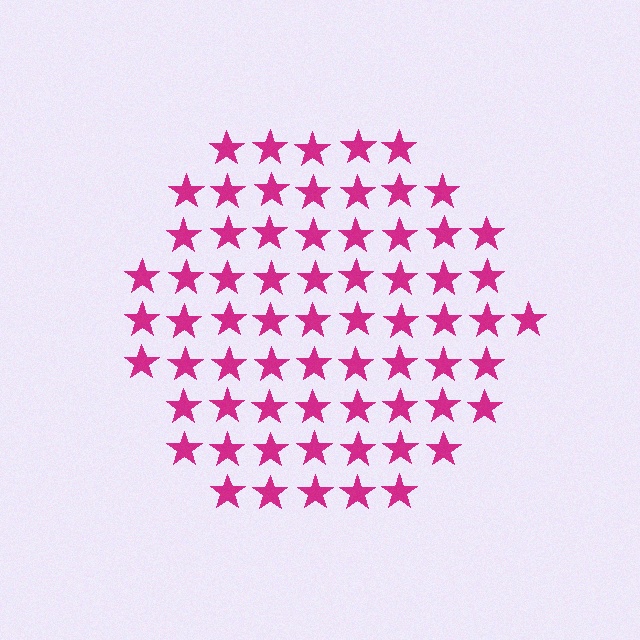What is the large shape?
The large shape is a hexagon.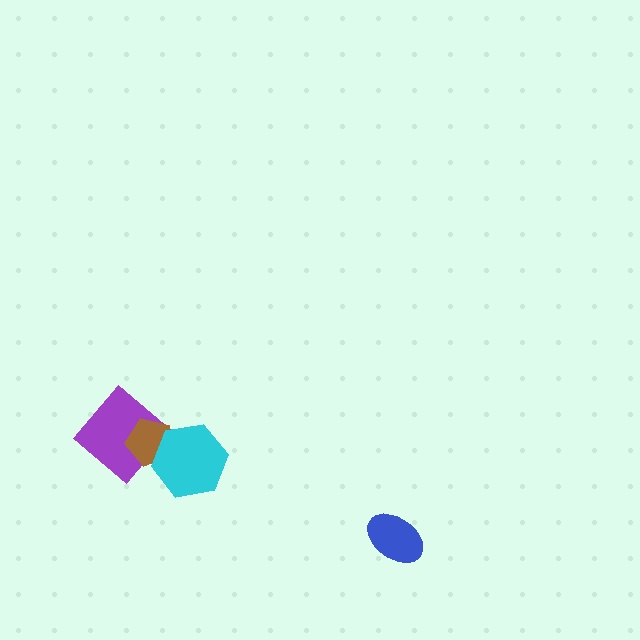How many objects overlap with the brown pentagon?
2 objects overlap with the brown pentagon.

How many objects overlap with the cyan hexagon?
2 objects overlap with the cyan hexagon.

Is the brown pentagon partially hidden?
Yes, it is partially covered by another shape.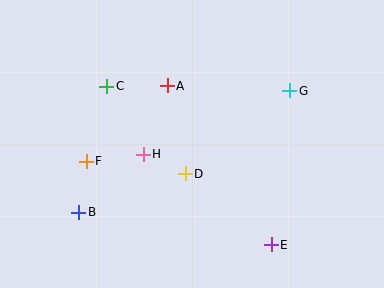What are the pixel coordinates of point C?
Point C is at (107, 86).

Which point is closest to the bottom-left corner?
Point B is closest to the bottom-left corner.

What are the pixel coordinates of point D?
Point D is at (185, 174).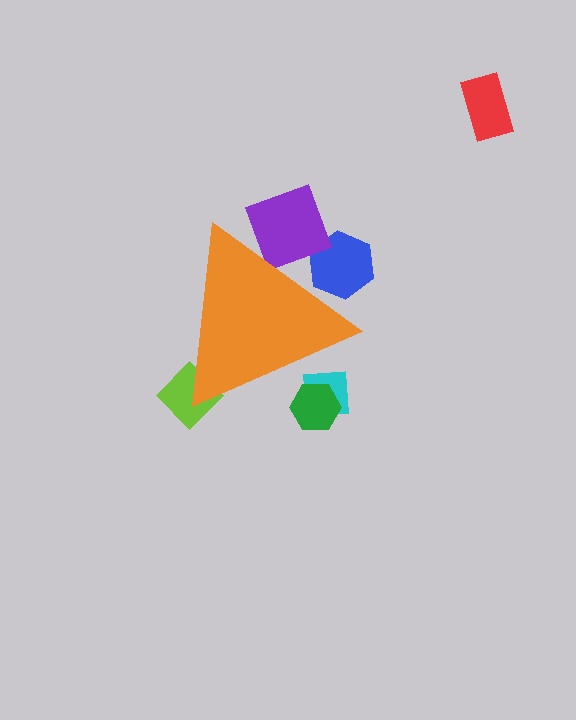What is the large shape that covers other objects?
An orange triangle.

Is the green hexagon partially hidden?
Yes, the green hexagon is partially hidden behind the orange triangle.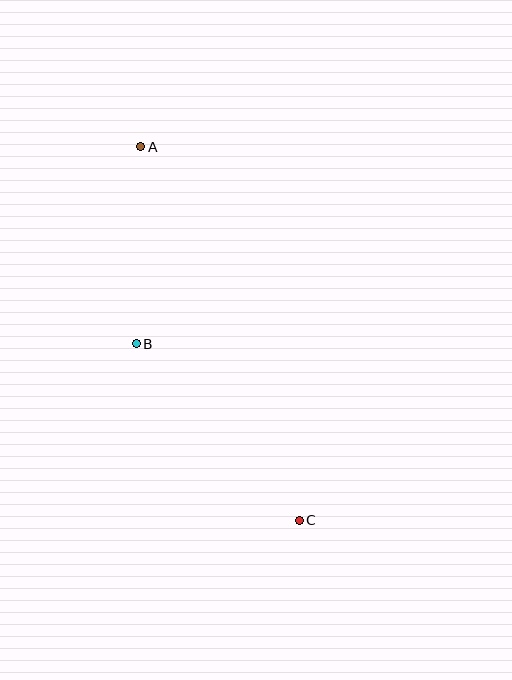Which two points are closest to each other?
Points A and B are closest to each other.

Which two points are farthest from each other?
Points A and C are farthest from each other.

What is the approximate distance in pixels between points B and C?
The distance between B and C is approximately 240 pixels.